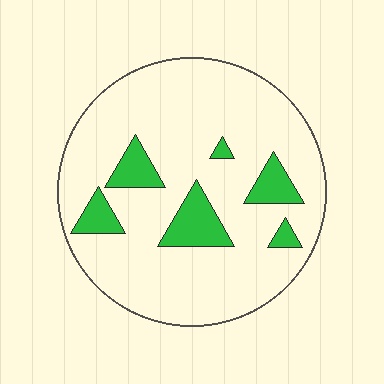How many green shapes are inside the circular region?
6.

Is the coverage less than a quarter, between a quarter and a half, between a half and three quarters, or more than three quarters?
Less than a quarter.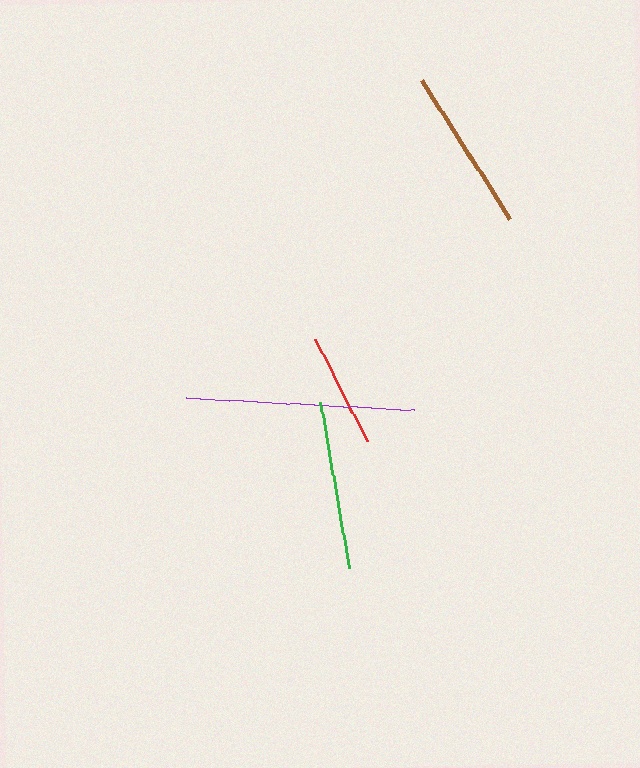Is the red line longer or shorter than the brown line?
The brown line is longer than the red line.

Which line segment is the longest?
The purple line is the longest at approximately 228 pixels.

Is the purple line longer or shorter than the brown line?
The purple line is longer than the brown line.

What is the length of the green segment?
The green segment is approximately 168 pixels long.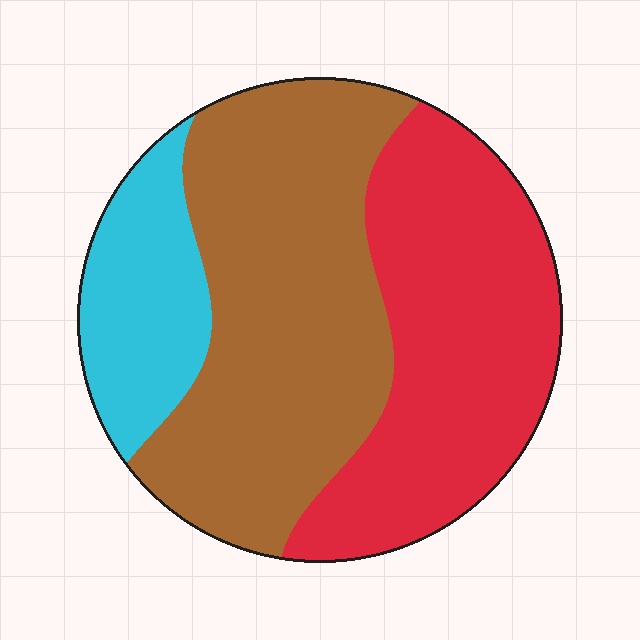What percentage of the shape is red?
Red covers roughly 40% of the shape.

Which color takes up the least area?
Cyan, at roughly 15%.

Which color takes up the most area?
Brown, at roughly 45%.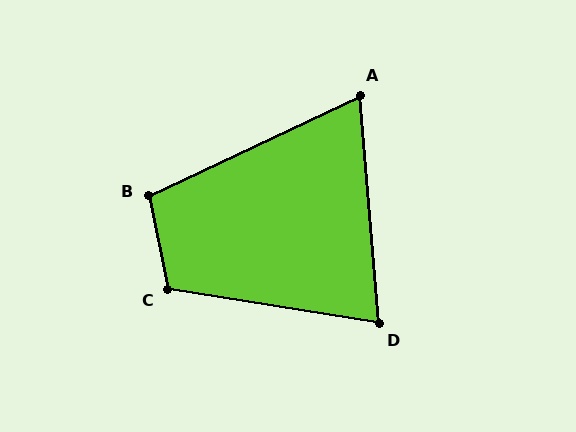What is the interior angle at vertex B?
Approximately 104 degrees (obtuse).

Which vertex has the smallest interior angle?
A, at approximately 69 degrees.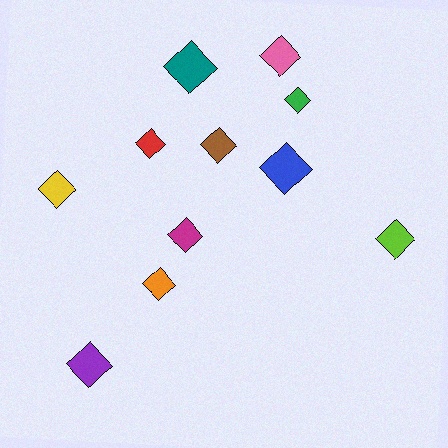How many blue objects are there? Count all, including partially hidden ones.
There is 1 blue object.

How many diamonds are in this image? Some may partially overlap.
There are 11 diamonds.